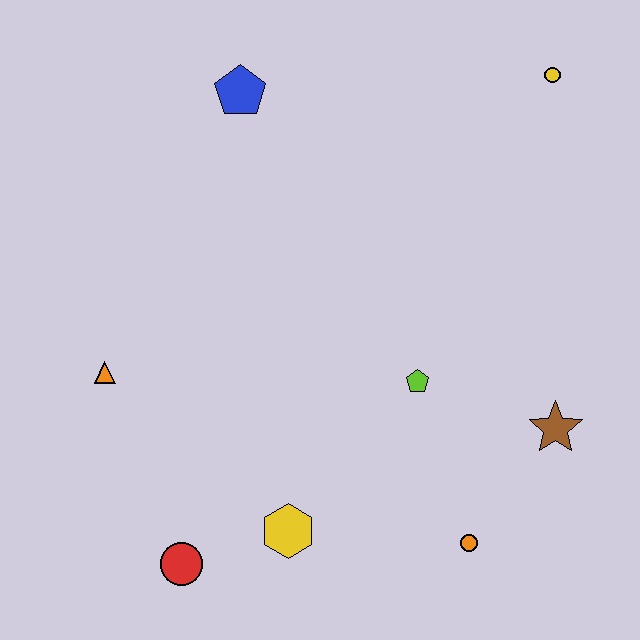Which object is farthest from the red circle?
The yellow circle is farthest from the red circle.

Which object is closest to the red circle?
The yellow hexagon is closest to the red circle.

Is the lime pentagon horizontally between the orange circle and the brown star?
No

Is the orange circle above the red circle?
Yes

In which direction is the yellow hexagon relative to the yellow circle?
The yellow hexagon is below the yellow circle.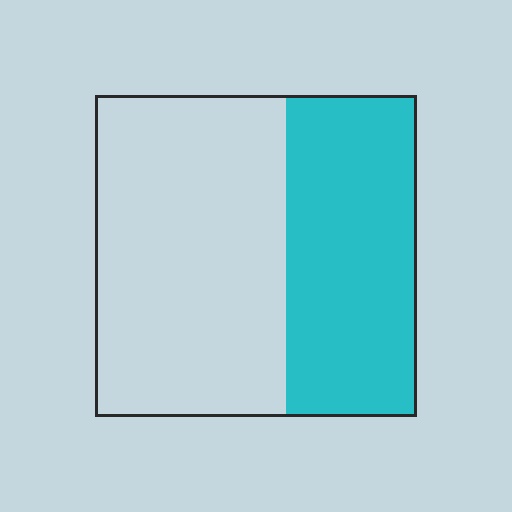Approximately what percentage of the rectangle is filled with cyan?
Approximately 40%.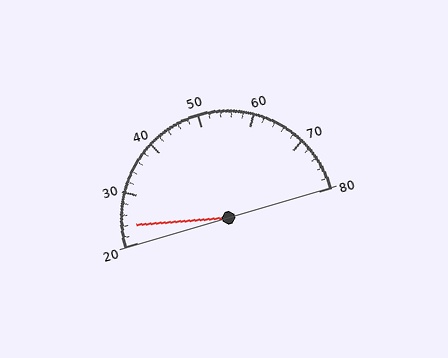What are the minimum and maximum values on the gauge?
The gauge ranges from 20 to 80.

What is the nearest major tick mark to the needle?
The nearest major tick mark is 20.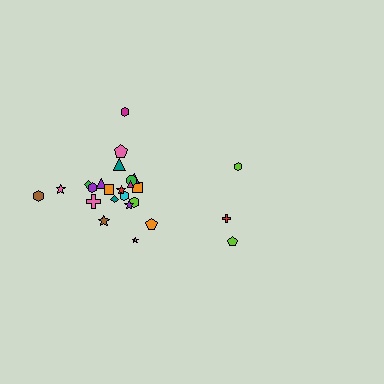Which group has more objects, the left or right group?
The left group.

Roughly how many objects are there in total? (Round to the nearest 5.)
Roughly 25 objects in total.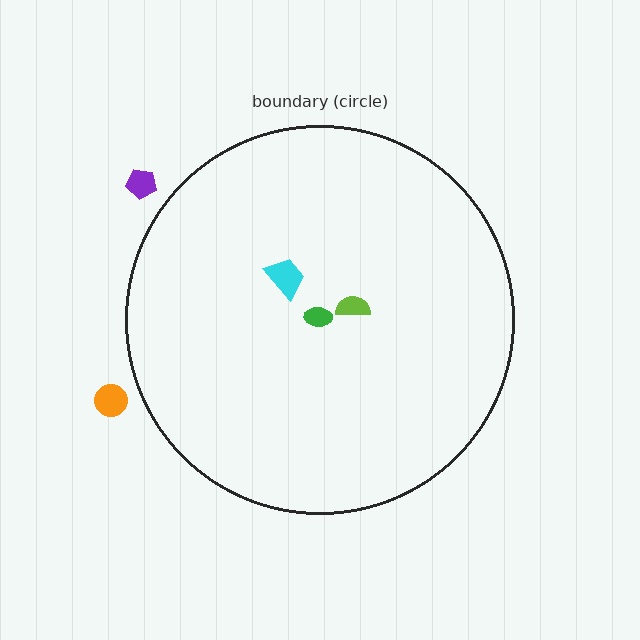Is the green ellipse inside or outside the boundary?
Inside.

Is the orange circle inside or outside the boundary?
Outside.